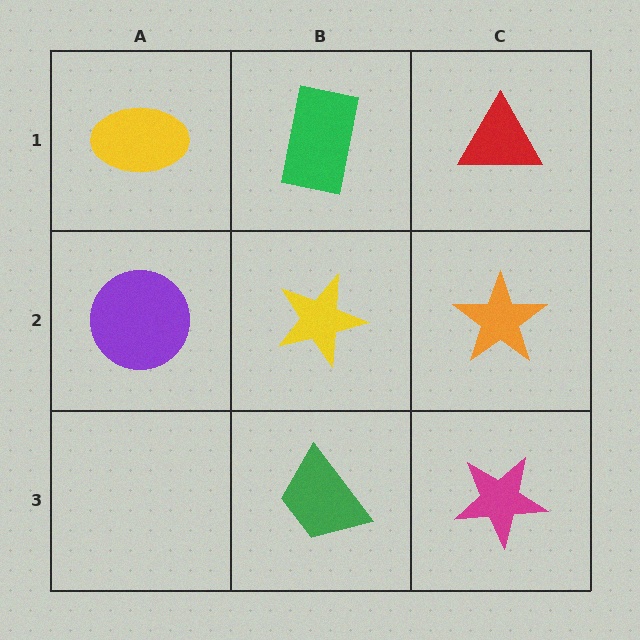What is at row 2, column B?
A yellow star.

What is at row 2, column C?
An orange star.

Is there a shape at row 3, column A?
No, that cell is empty.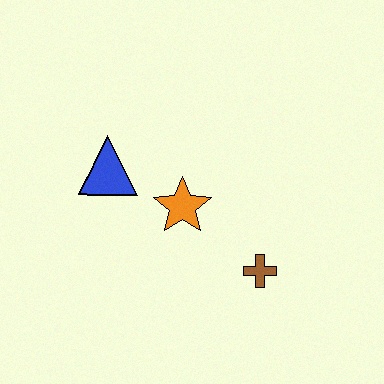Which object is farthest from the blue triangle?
The brown cross is farthest from the blue triangle.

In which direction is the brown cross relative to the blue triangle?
The brown cross is to the right of the blue triangle.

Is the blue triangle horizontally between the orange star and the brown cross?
No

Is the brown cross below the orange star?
Yes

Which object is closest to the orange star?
The blue triangle is closest to the orange star.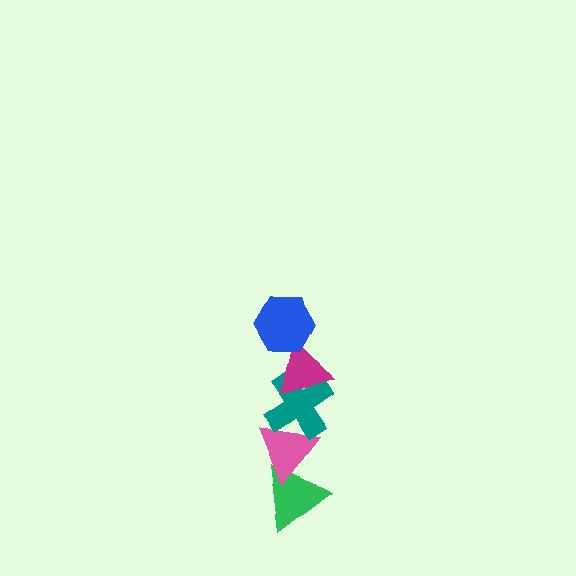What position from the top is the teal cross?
The teal cross is 3rd from the top.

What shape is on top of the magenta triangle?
The blue hexagon is on top of the magenta triangle.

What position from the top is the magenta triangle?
The magenta triangle is 2nd from the top.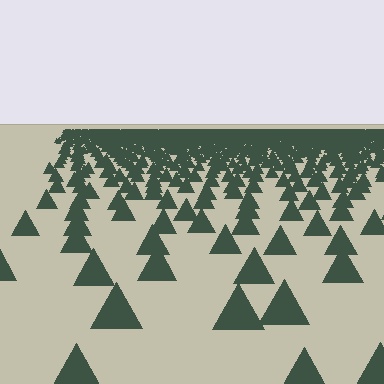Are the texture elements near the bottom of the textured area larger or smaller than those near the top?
Larger. Near the bottom, elements are closer to the viewer and appear at a bigger on-screen size.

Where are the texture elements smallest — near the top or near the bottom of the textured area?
Near the top.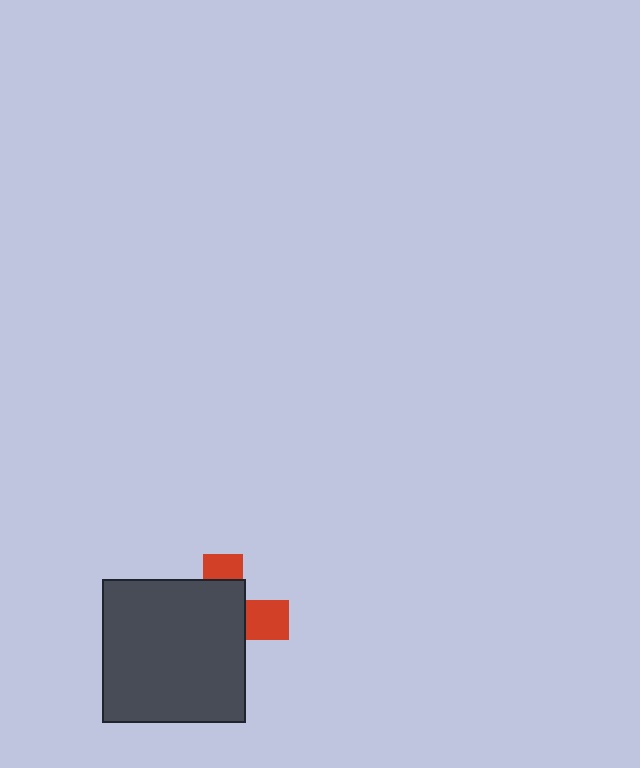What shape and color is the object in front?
The object in front is a dark gray square.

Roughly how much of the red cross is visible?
A small part of it is visible (roughly 31%).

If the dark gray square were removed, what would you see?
You would see the complete red cross.